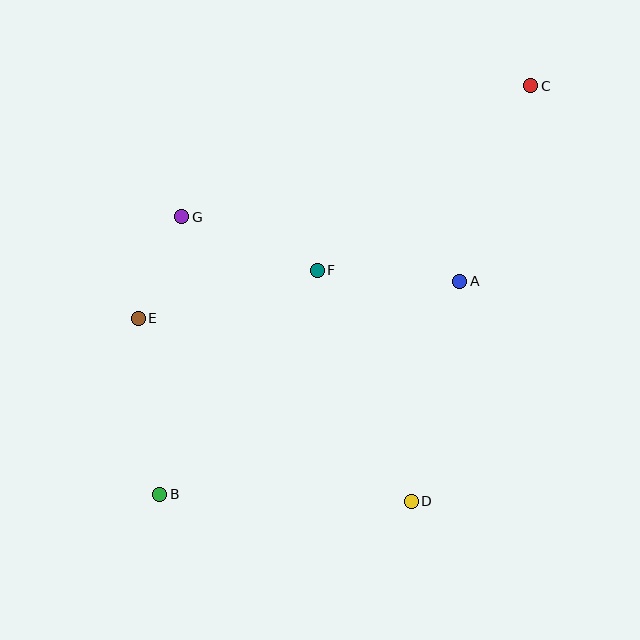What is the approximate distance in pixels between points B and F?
The distance between B and F is approximately 274 pixels.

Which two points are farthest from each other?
Points B and C are farthest from each other.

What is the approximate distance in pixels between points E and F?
The distance between E and F is approximately 185 pixels.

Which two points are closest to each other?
Points E and G are closest to each other.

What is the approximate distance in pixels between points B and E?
The distance between B and E is approximately 177 pixels.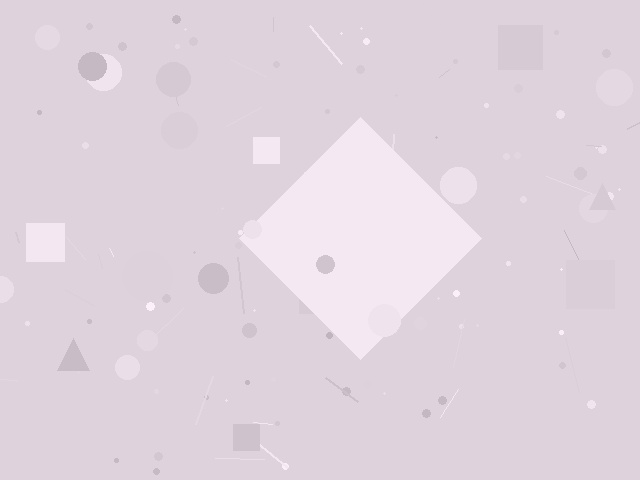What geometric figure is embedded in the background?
A diamond is embedded in the background.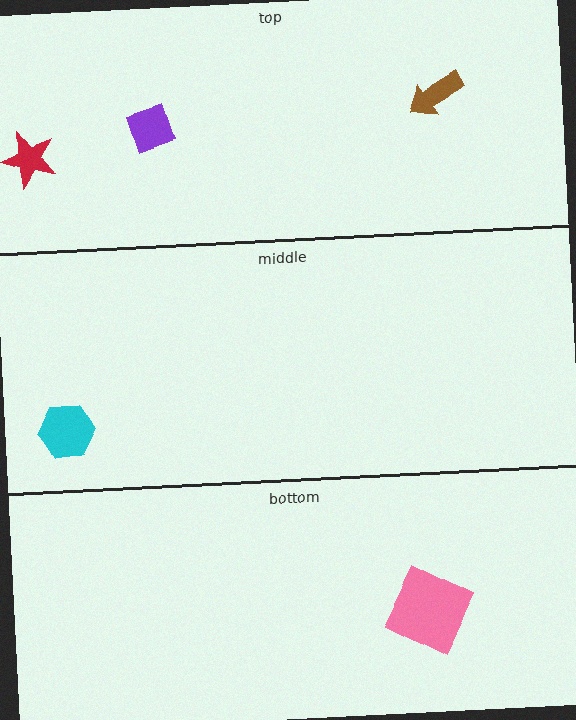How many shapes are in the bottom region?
1.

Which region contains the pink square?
The bottom region.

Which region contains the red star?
The top region.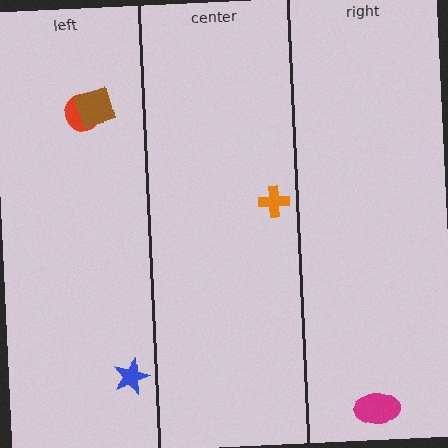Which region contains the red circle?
The left region.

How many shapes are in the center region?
1.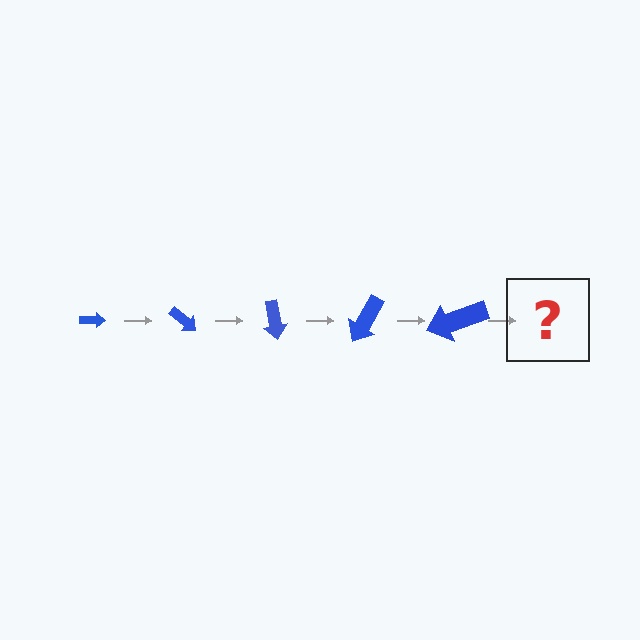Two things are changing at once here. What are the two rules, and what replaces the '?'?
The two rules are that the arrow grows larger each step and it rotates 40 degrees each step. The '?' should be an arrow, larger than the previous one and rotated 200 degrees from the start.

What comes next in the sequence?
The next element should be an arrow, larger than the previous one and rotated 200 degrees from the start.